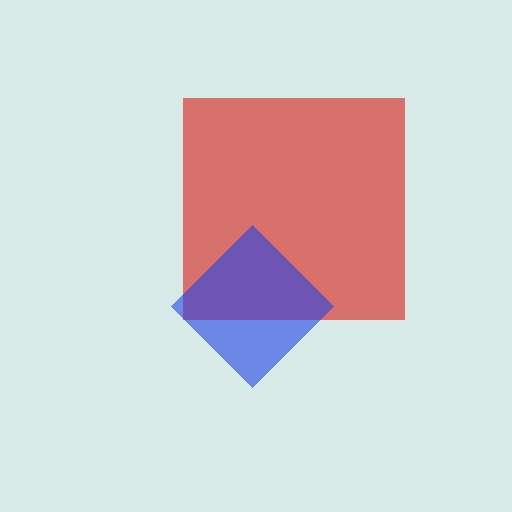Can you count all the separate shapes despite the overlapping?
Yes, there are 2 separate shapes.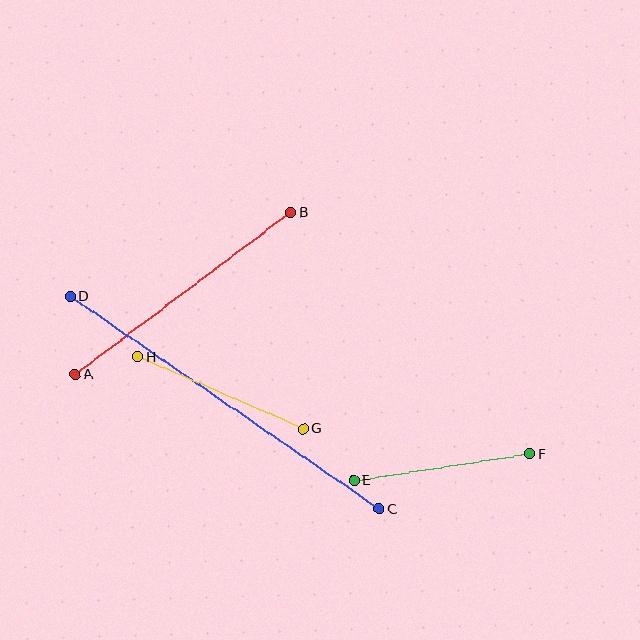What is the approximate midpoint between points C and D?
The midpoint is at approximately (225, 403) pixels.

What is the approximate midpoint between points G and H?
The midpoint is at approximately (221, 393) pixels.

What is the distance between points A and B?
The distance is approximately 269 pixels.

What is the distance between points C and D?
The distance is approximately 375 pixels.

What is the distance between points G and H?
The distance is approximately 180 pixels.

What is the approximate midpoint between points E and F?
The midpoint is at approximately (442, 467) pixels.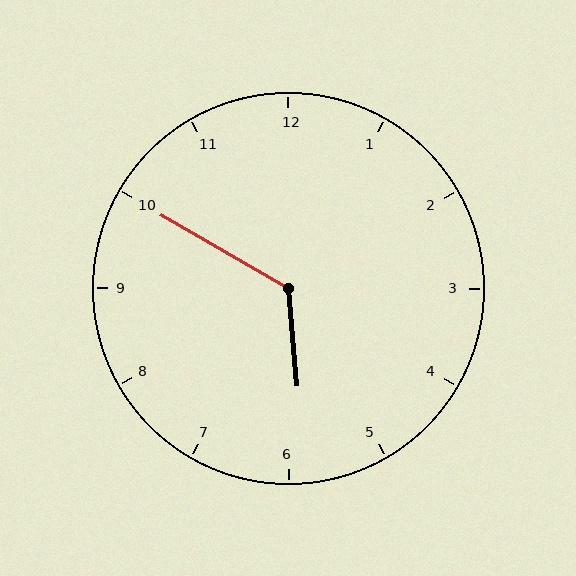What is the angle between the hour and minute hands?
Approximately 125 degrees.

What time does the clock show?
5:50.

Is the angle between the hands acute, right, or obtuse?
It is obtuse.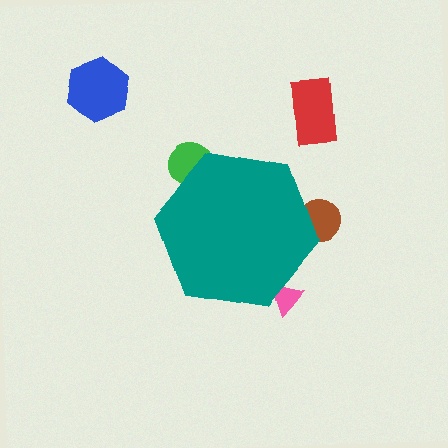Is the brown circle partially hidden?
Yes, the brown circle is partially hidden behind the teal hexagon.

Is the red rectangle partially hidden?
No, the red rectangle is fully visible.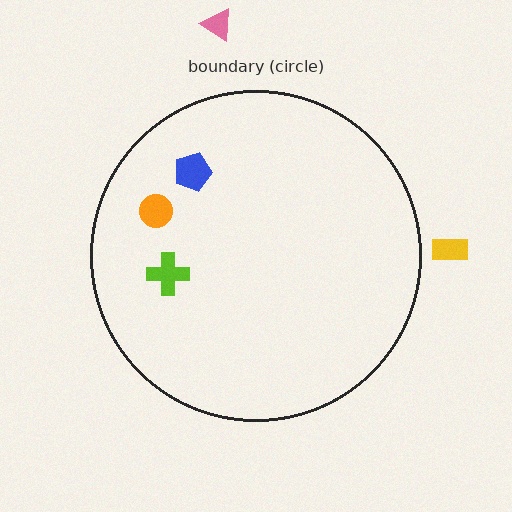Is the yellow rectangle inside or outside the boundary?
Outside.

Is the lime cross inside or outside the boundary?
Inside.